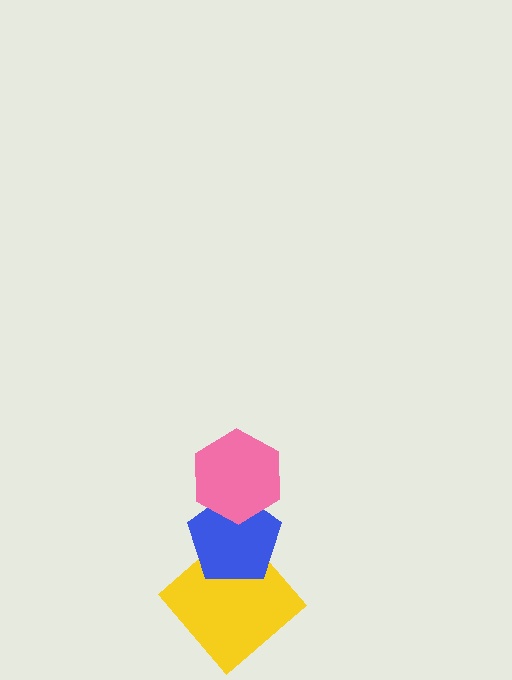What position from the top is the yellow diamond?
The yellow diamond is 3rd from the top.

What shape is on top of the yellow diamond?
The blue pentagon is on top of the yellow diamond.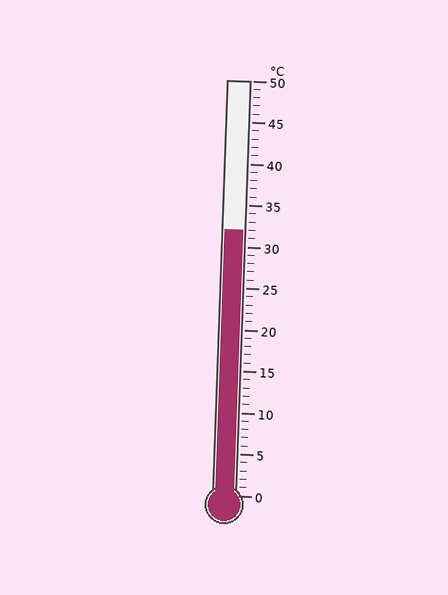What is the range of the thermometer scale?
The thermometer scale ranges from 0°C to 50°C.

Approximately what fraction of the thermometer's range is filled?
The thermometer is filled to approximately 65% of its range.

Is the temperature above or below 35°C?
The temperature is below 35°C.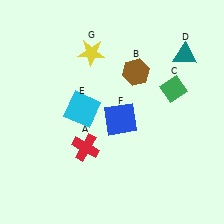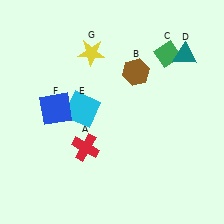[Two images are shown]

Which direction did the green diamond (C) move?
The green diamond (C) moved up.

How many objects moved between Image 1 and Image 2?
2 objects moved between the two images.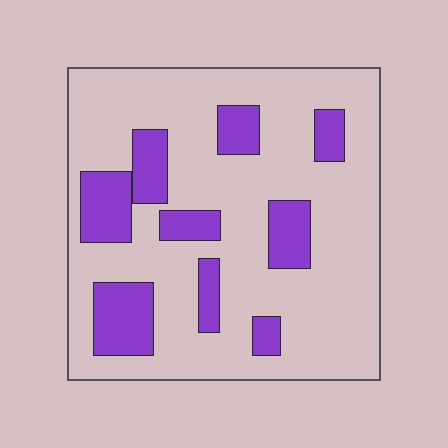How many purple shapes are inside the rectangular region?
9.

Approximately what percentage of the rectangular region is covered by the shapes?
Approximately 25%.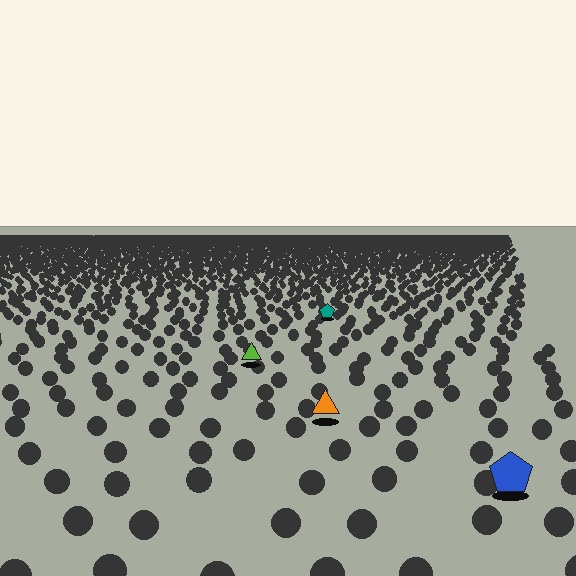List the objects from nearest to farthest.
From nearest to farthest: the blue pentagon, the orange triangle, the lime triangle, the teal pentagon.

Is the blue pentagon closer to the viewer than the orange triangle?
Yes. The blue pentagon is closer — you can tell from the texture gradient: the ground texture is coarser near it.